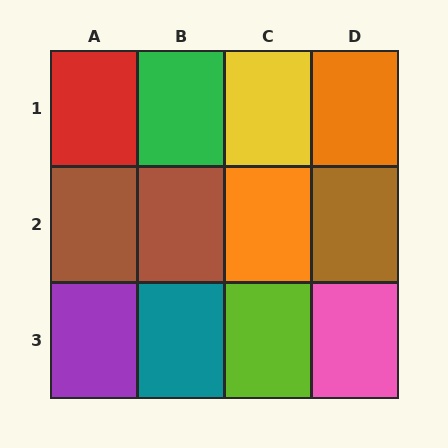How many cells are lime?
1 cell is lime.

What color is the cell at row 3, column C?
Lime.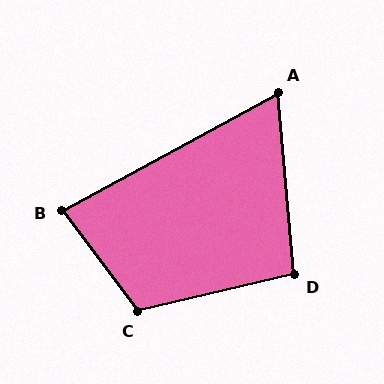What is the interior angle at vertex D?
Approximately 98 degrees (obtuse).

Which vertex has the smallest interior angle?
A, at approximately 67 degrees.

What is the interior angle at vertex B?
Approximately 82 degrees (acute).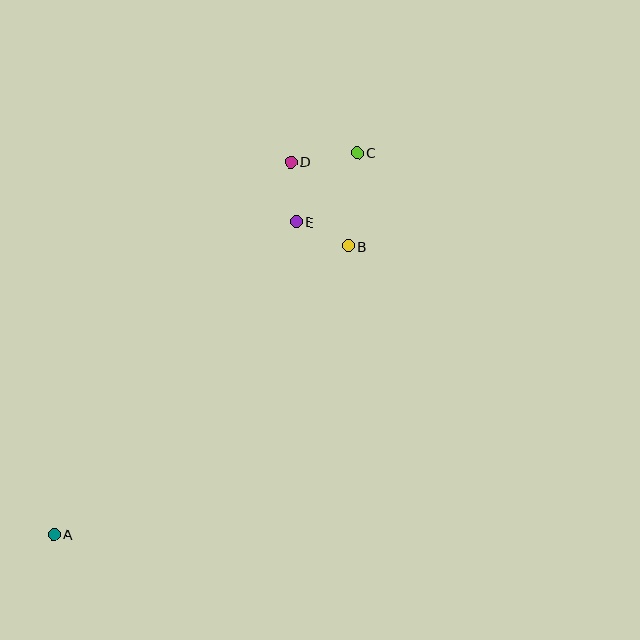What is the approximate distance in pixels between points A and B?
The distance between A and B is approximately 412 pixels.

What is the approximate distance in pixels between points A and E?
The distance between A and E is approximately 396 pixels.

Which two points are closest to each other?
Points B and E are closest to each other.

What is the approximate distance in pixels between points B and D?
The distance between B and D is approximately 102 pixels.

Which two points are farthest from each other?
Points A and C are farthest from each other.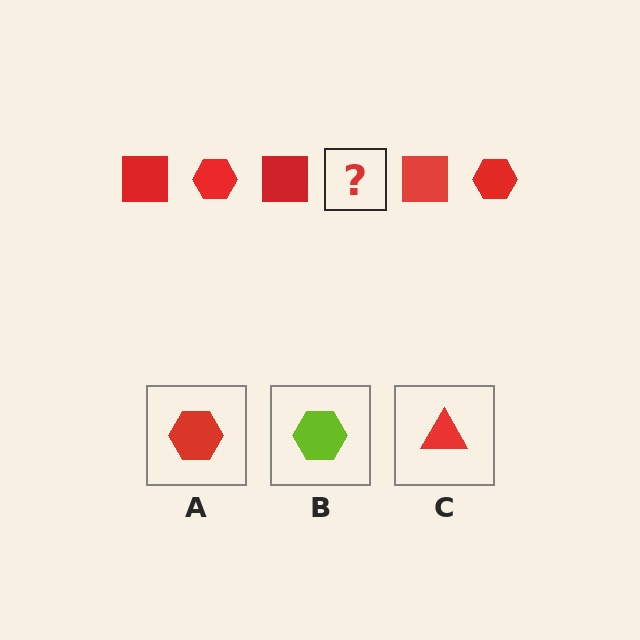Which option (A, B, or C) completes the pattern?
A.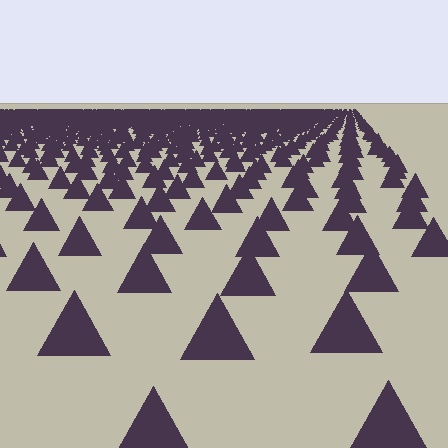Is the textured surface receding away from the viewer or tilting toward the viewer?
The surface is receding away from the viewer. Texture elements get smaller and denser toward the top.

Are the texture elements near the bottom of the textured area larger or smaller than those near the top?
Larger. Near the bottom, elements are closer to the viewer and appear at a bigger on-screen size.